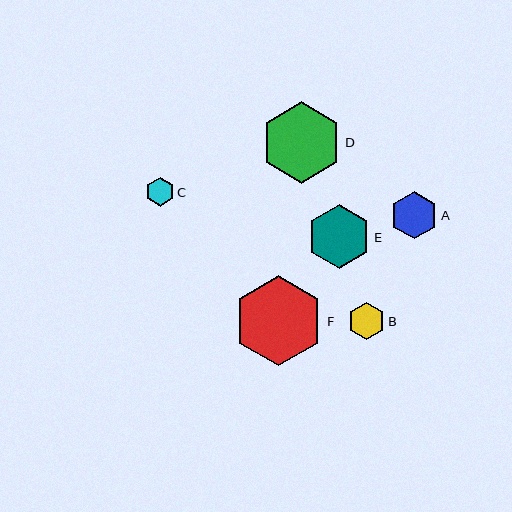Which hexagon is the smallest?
Hexagon C is the smallest with a size of approximately 29 pixels.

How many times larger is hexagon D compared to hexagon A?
Hexagon D is approximately 1.7 times the size of hexagon A.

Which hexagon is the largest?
Hexagon F is the largest with a size of approximately 90 pixels.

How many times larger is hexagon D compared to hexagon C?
Hexagon D is approximately 2.8 times the size of hexagon C.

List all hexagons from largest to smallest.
From largest to smallest: F, D, E, A, B, C.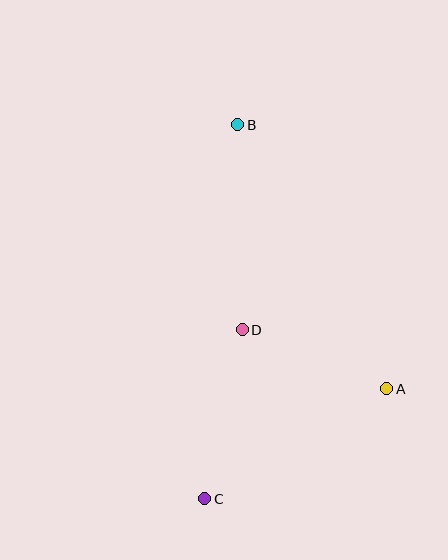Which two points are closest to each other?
Points A and D are closest to each other.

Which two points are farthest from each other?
Points B and C are farthest from each other.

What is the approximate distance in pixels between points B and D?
The distance between B and D is approximately 205 pixels.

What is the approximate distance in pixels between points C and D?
The distance between C and D is approximately 173 pixels.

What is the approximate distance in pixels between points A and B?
The distance between A and B is approximately 303 pixels.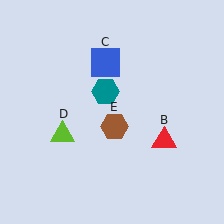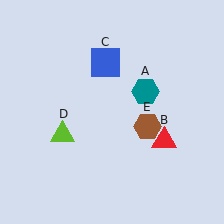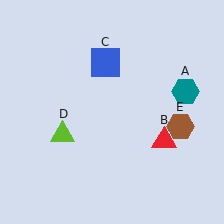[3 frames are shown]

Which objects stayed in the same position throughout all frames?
Red triangle (object B) and blue square (object C) and lime triangle (object D) remained stationary.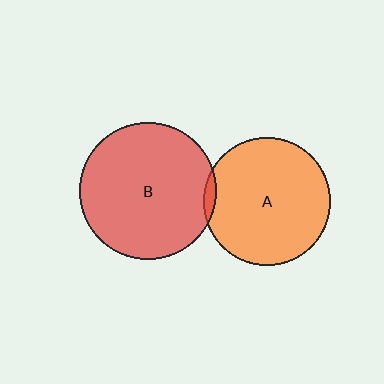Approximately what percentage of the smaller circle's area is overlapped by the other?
Approximately 5%.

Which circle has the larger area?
Circle B (red).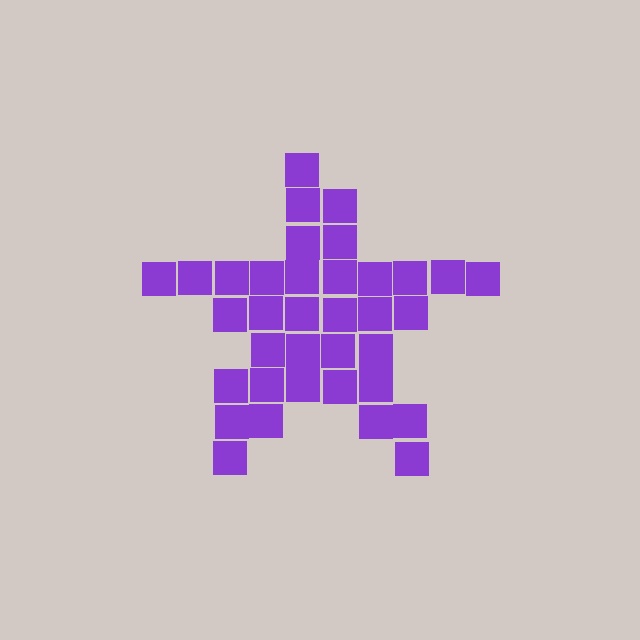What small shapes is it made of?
It is made of small squares.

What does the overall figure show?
The overall figure shows a star.